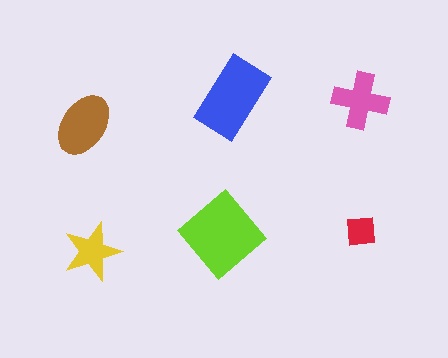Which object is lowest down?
The yellow star is bottommost.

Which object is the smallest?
The red square.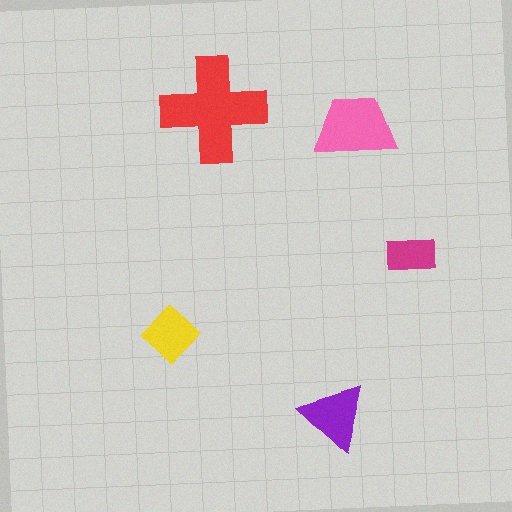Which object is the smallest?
The magenta rectangle.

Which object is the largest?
The red cross.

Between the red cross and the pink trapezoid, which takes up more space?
The red cross.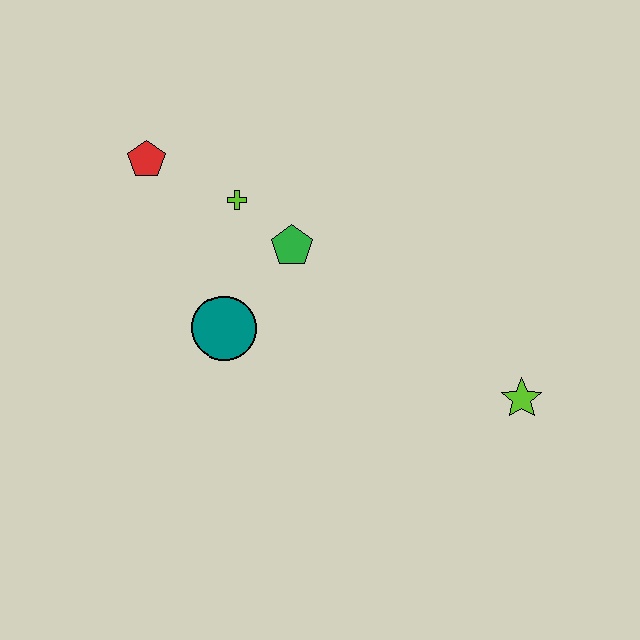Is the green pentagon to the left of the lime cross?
No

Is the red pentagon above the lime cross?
Yes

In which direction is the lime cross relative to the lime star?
The lime cross is to the left of the lime star.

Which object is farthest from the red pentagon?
The lime star is farthest from the red pentagon.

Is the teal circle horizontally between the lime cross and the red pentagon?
Yes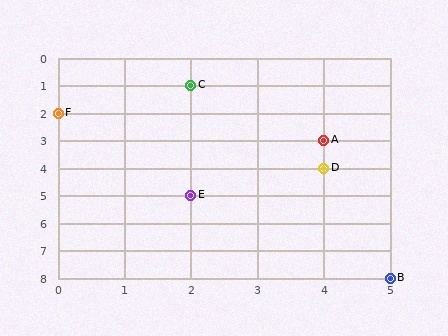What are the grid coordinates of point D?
Point D is at grid coordinates (4, 4).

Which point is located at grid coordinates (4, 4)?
Point D is at (4, 4).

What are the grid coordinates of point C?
Point C is at grid coordinates (2, 1).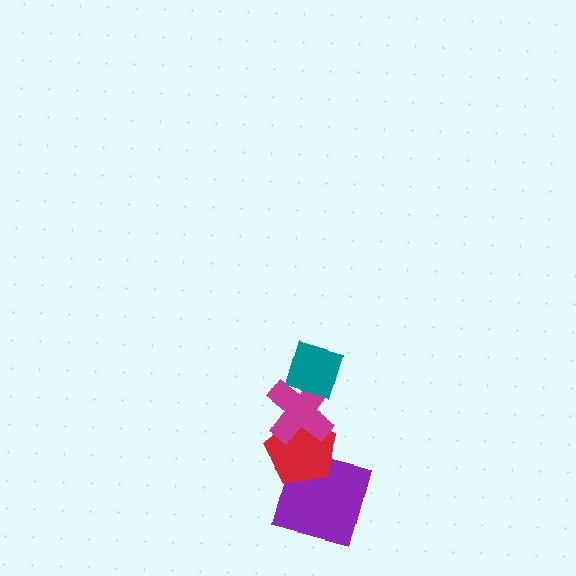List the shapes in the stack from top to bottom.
From top to bottom: the teal diamond, the magenta cross, the red pentagon, the purple square.